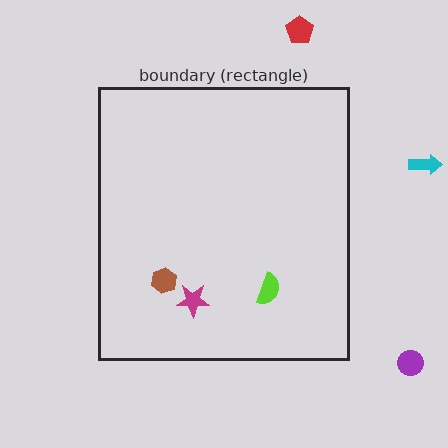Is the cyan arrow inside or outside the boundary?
Outside.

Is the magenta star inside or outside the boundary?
Inside.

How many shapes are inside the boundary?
3 inside, 3 outside.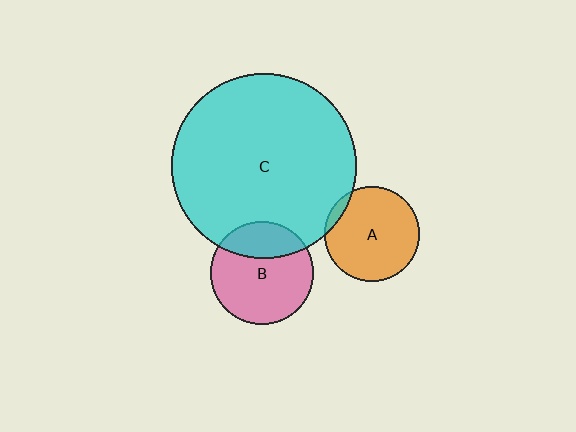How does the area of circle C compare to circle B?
Approximately 3.2 times.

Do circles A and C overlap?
Yes.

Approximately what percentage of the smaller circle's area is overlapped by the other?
Approximately 5%.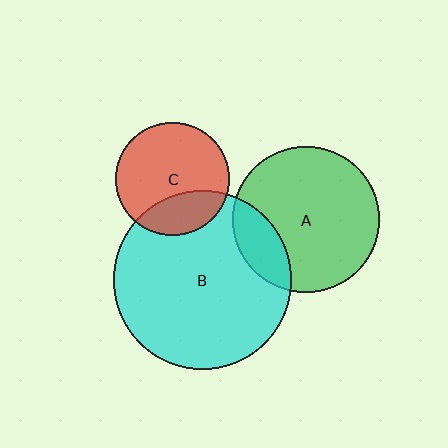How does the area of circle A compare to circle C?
Approximately 1.7 times.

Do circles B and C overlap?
Yes.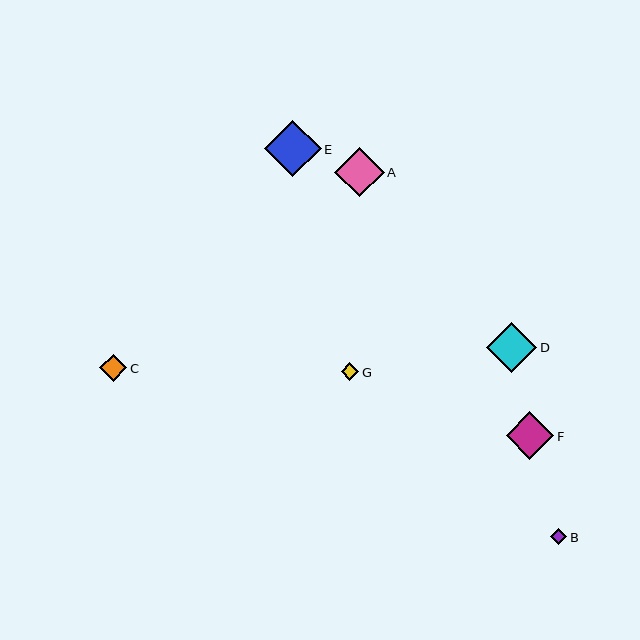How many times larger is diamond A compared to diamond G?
Diamond A is approximately 2.8 times the size of diamond G.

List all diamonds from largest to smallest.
From largest to smallest: E, D, A, F, C, G, B.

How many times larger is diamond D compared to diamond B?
Diamond D is approximately 3.1 times the size of diamond B.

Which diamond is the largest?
Diamond E is the largest with a size of approximately 56 pixels.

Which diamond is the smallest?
Diamond B is the smallest with a size of approximately 16 pixels.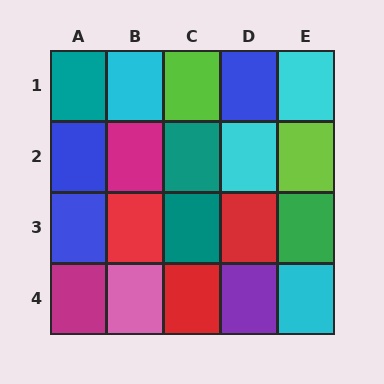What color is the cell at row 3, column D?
Red.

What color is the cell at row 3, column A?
Blue.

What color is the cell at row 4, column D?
Purple.